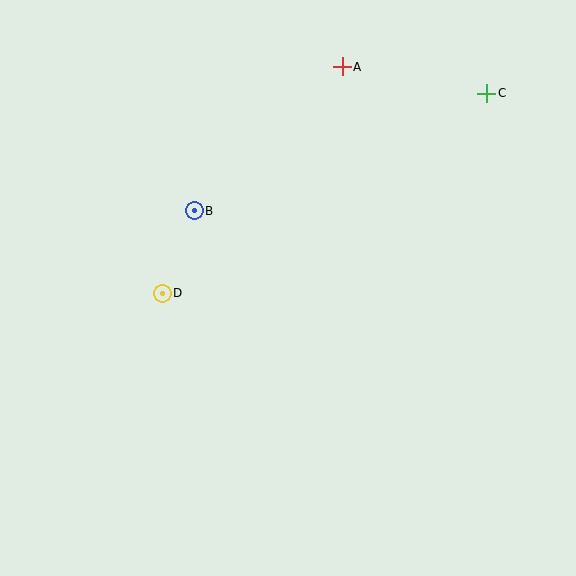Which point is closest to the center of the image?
Point B at (194, 211) is closest to the center.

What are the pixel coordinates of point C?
Point C is at (487, 93).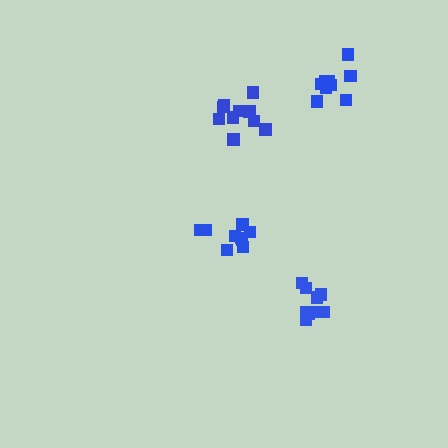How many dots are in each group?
Group 1: 10 dots, Group 2: 9 dots, Group 3: 9 dots, Group 4: 9 dots (37 total).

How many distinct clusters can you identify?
There are 4 distinct clusters.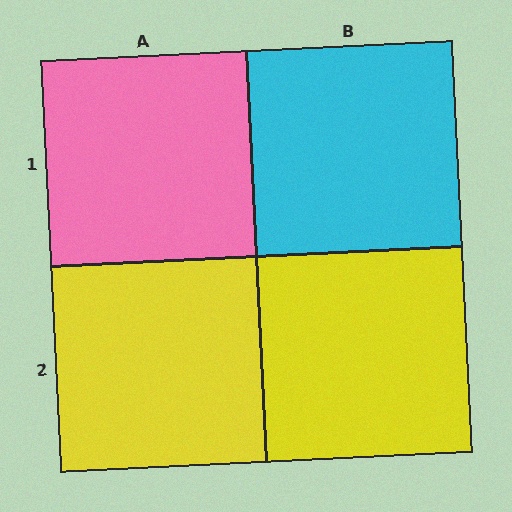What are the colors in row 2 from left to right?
Yellow, yellow.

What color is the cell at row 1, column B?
Cyan.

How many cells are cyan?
1 cell is cyan.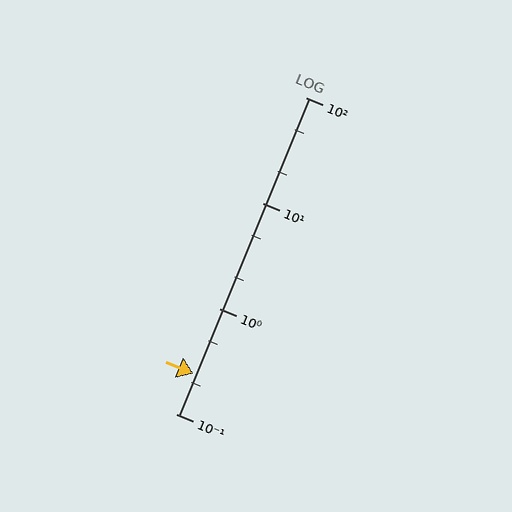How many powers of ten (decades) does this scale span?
The scale spans 3 decades, from 0.1 to 100.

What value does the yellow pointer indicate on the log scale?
The pointer indicates approximately 0.24.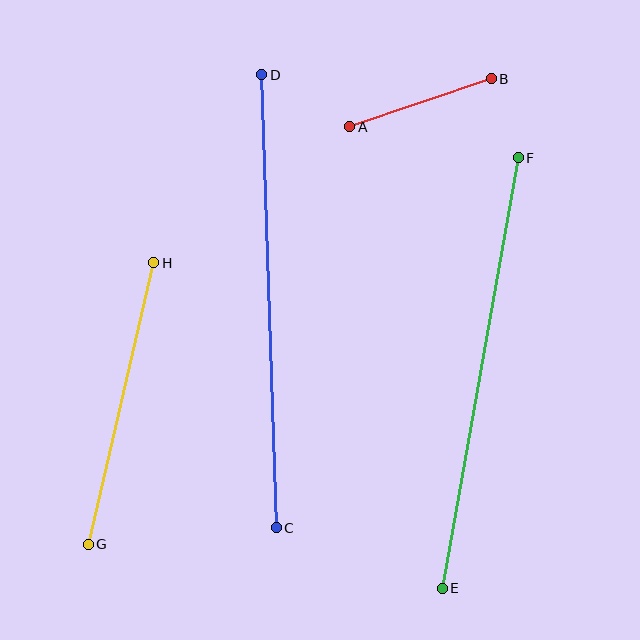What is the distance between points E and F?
The distance is approximately 437 pixels.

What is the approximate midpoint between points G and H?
The midpoint is at approximately (121, 404) pixels.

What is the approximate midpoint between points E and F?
The midpoint is at approximately (480, 373) pixels.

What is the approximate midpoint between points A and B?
The midpoint is at approximately (420, 103) pixels.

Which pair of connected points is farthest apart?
Points C and D are farthest apart.